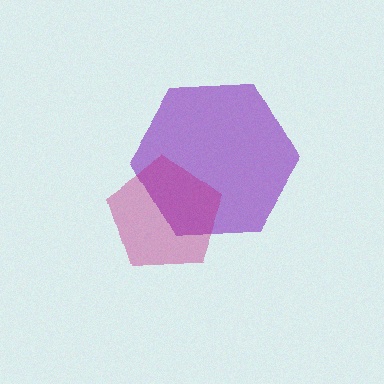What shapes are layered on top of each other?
The layered shapes are: a purple hexagon, a magenta pentagon.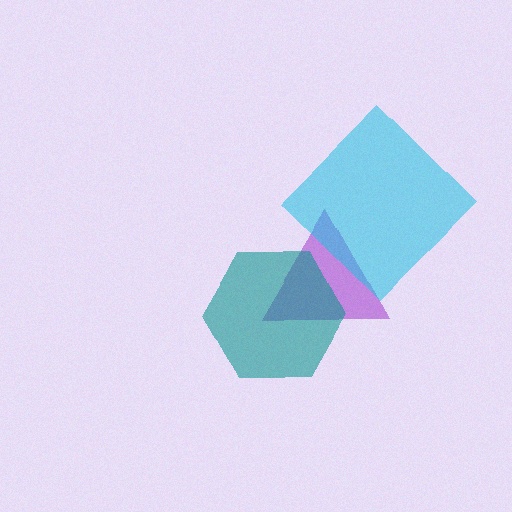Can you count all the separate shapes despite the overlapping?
Yes, there are 3 separate shapes.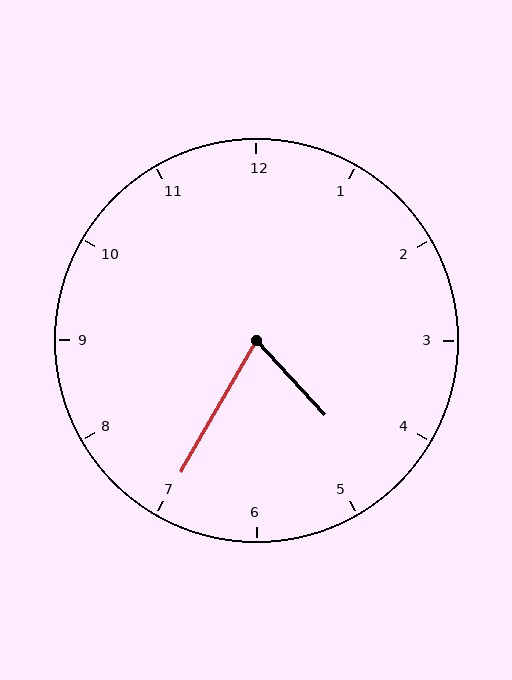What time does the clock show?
4:35.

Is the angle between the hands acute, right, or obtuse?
It is acute.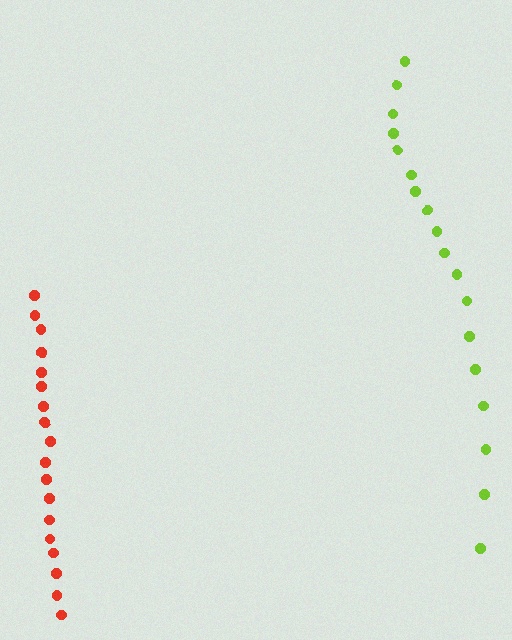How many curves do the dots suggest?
There are 2 distinct paths.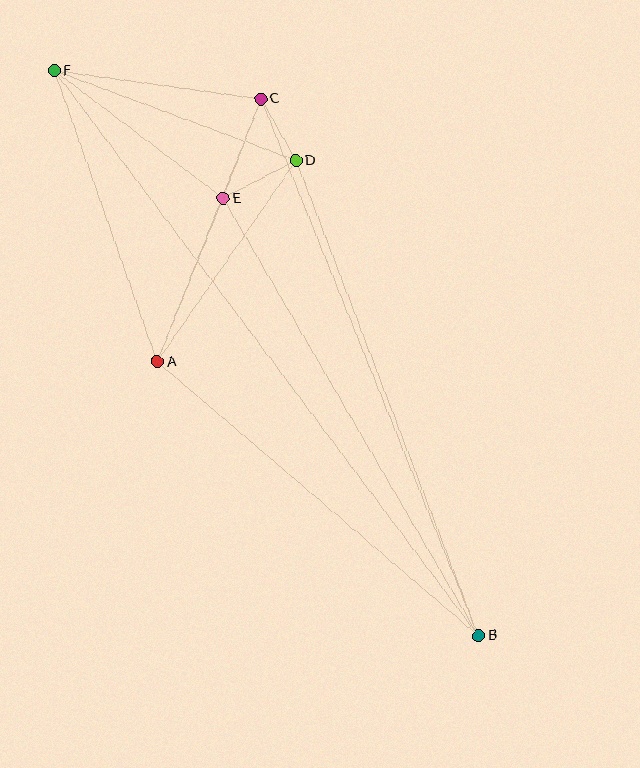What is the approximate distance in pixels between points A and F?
The distance between A and F is approximately 309 pixels.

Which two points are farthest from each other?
Points B and F are farthest from each other.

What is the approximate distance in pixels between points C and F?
The distance between C and F is approximately 209 pixels.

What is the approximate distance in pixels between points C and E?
The distance between C and E is approximately 107 pixels.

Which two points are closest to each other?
Points C and D are closest to each other.